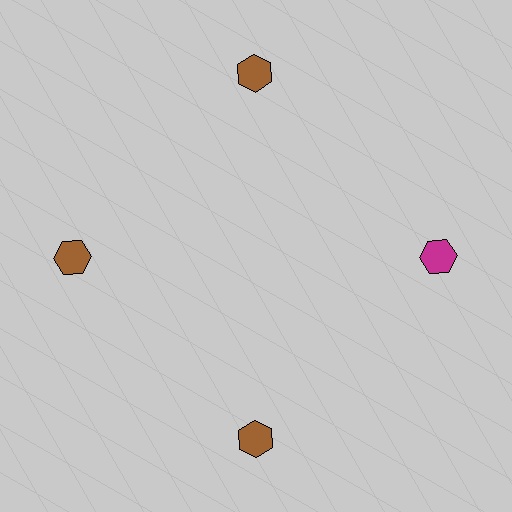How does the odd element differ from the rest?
It has a different color: magenta instead of brown.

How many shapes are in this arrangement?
There are 4 shapes arranged in a ring pattern.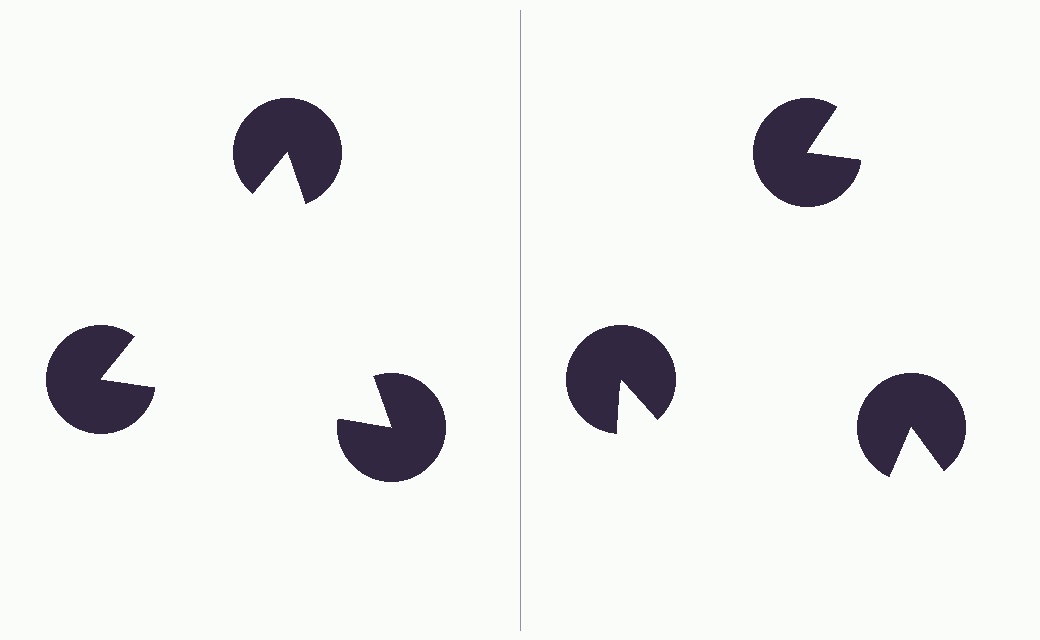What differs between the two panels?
The pac-man discs are positioned identically on both sides; only the wedge orientations differ. On the left they align to a triangle; on the right they are misaligned.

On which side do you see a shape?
An illusory triangle appears on the left side. On the right side the wedge cuts are rotated, so no coherent shape forms.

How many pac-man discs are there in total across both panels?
6 — 3 on each side.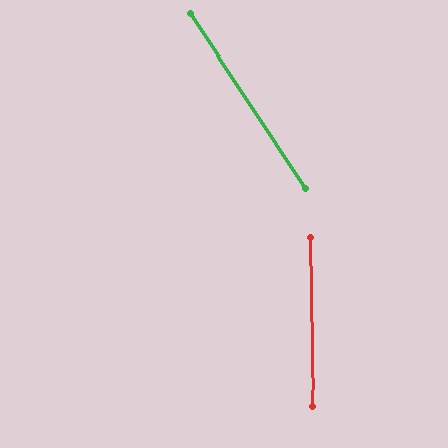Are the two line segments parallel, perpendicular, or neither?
Neither parallel nor perpendicular — they differ by about 33°.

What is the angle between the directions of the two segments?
Approximately 33 degrees.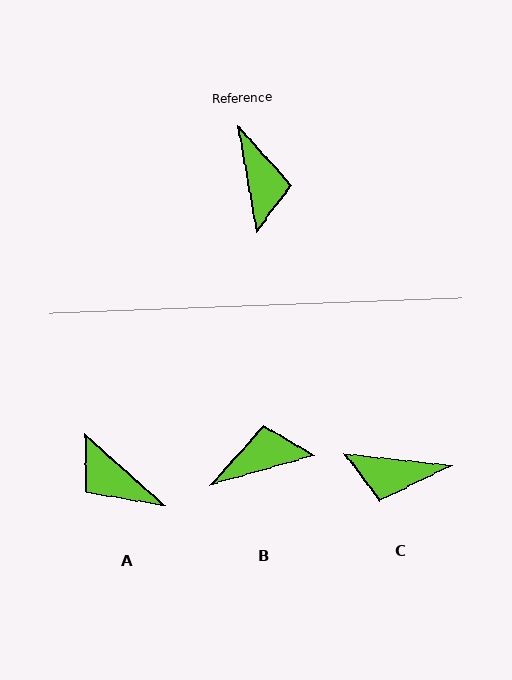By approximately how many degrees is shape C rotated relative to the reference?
Approximately 106 degrees clockwise.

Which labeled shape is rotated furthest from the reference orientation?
A, about 142 degrees away.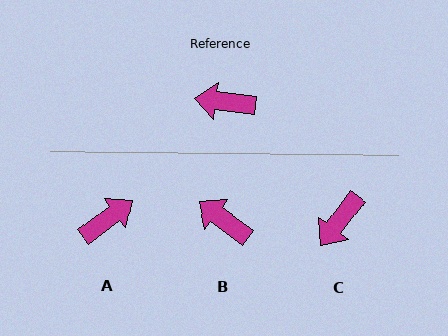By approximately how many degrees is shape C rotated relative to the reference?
Approximately 60 degrees counter-clockwise.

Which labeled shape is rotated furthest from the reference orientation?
A, about 136 degrees away.